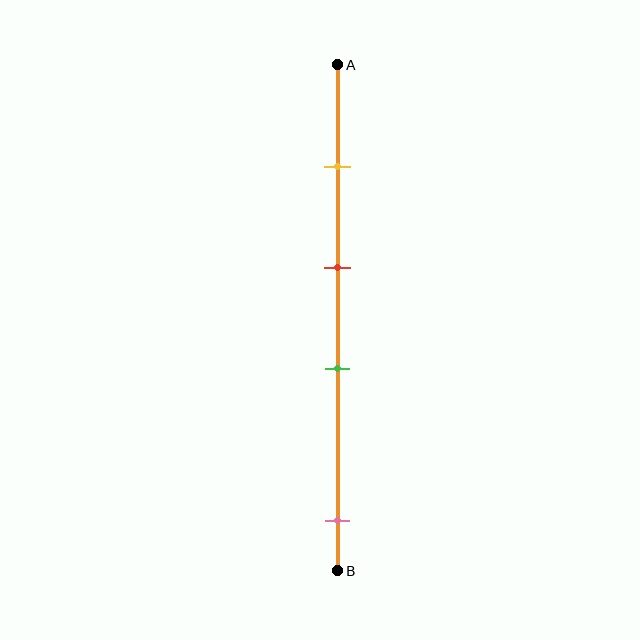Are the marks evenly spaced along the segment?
No, the marks are not evenly spaced.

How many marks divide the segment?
There are 4 marks dividing the segment.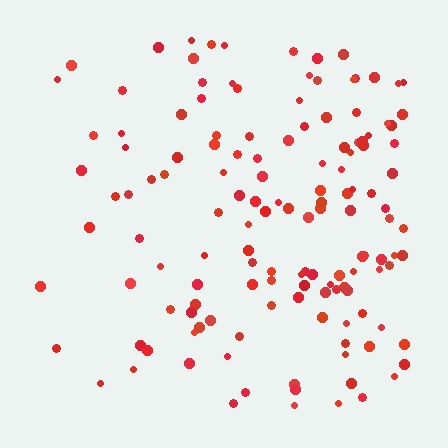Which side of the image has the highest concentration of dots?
The right.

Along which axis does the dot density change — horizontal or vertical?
Horizontal.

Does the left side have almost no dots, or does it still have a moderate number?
Still a moderate number, just noticeably fewer than the right.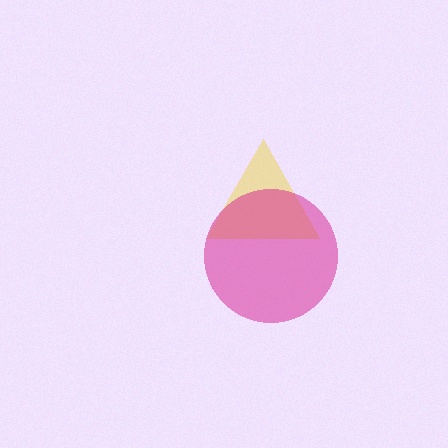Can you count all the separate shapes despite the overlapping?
Yes, there are 2 separate shapes.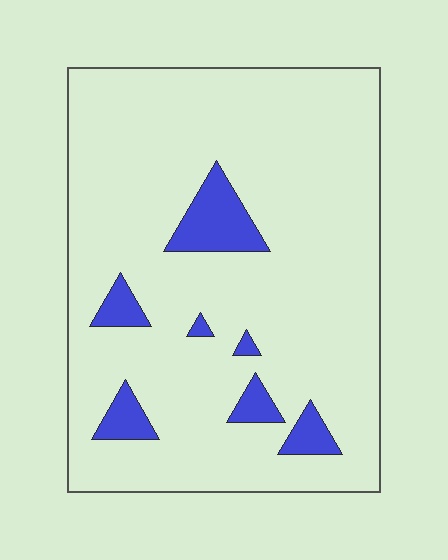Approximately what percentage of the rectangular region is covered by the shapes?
Approximately 10%.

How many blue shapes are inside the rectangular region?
7.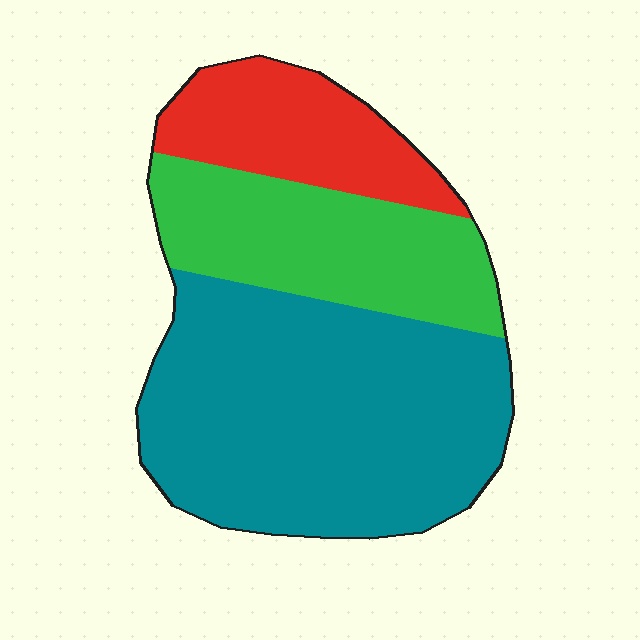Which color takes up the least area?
Red, at roughly 20%.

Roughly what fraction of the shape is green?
Green takes up between a sixth and a third of the shape.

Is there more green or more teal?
Teal.